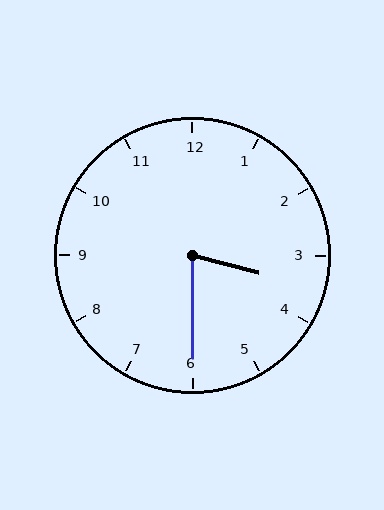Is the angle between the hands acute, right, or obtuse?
It is acute.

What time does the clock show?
3:30.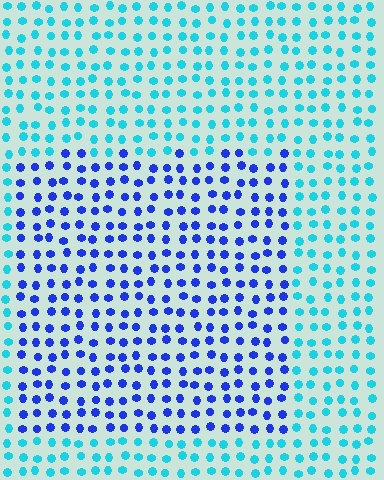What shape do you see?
I see a rectangle.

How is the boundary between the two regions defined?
The boundary is defined purely by a slight shift in hue (about 48 degrees). Spacing, size, and orientation are identical on both sides.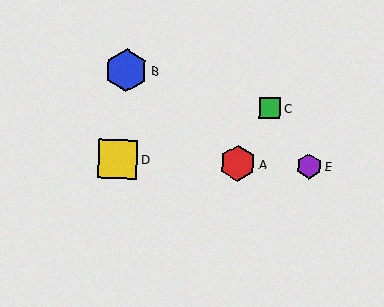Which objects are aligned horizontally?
Objects A, D, E are aligned horizontally.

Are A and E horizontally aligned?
Yes, both are at y≈163.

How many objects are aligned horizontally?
3 objects (A, D, E) are aligned horizontally.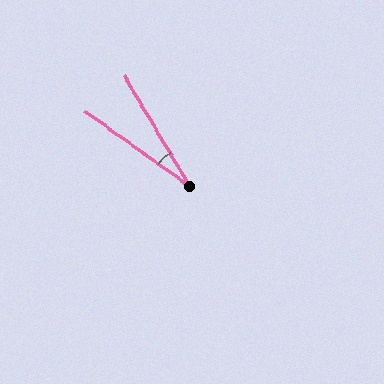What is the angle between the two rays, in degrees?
Approximately 24 degrees.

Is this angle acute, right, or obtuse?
It is acute.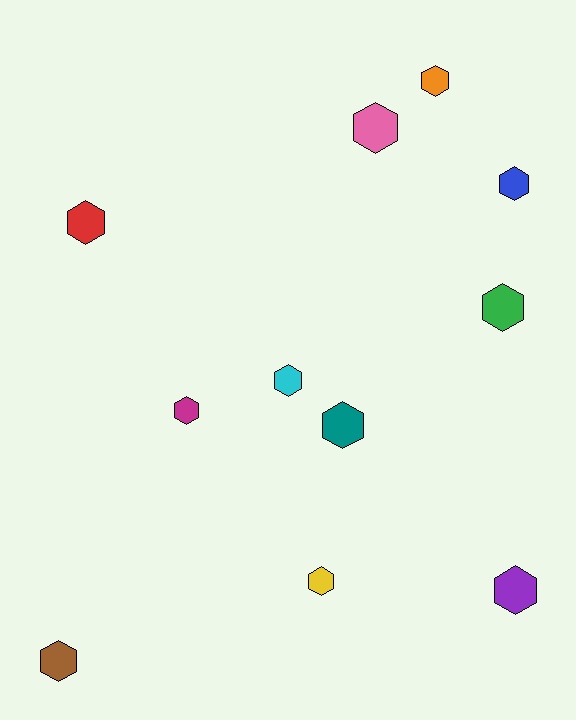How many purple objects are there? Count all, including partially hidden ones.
There is 1 purple object.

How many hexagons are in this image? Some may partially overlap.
There are 11 hexagons.